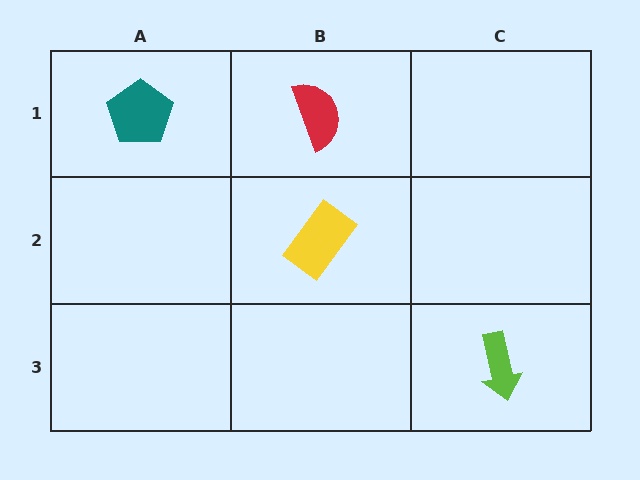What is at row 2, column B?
A yellow rectangle.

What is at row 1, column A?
A teal pentagon.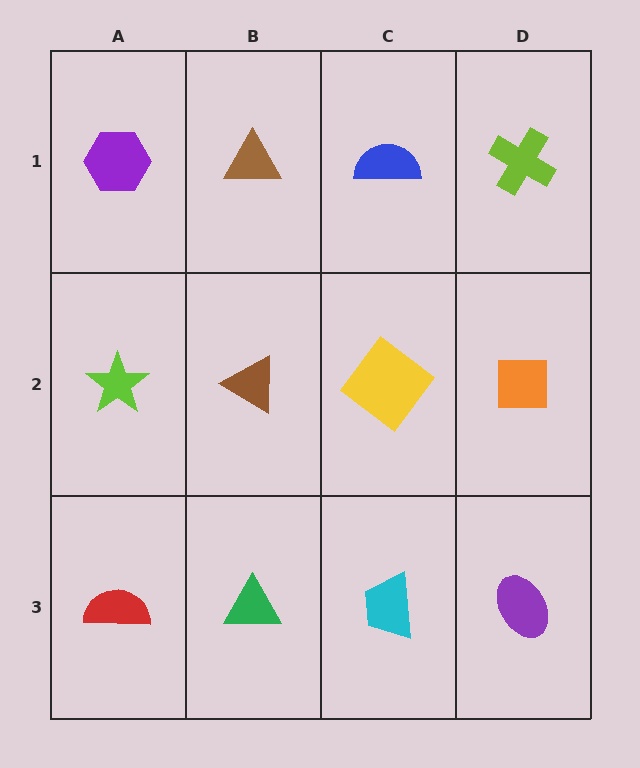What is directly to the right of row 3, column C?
A purple ellipse.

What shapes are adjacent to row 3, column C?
A yellow diamond (row 2, column C), a green triangle (row 3, column B), a purple ellipse (row 3, column D).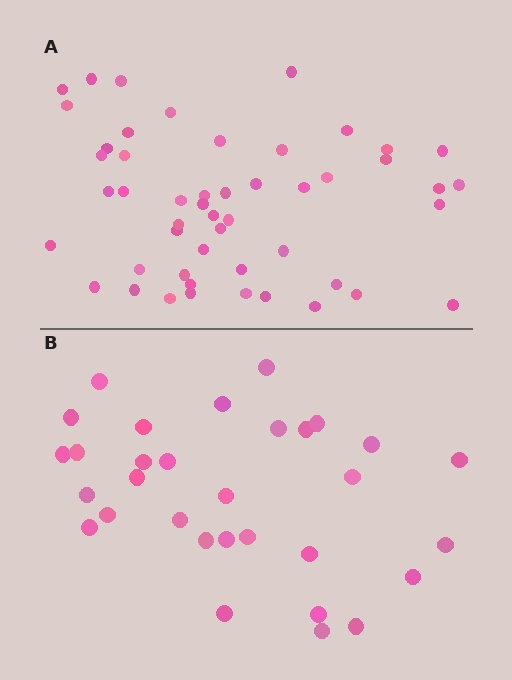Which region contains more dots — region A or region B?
Region A (the top region) has more dots.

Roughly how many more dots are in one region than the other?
Region A has approximately 20 more dots than region B.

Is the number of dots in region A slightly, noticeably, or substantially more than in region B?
Region A has substantially more. The ratio is roughly 1.6 to 1.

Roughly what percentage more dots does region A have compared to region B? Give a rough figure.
About 60% more.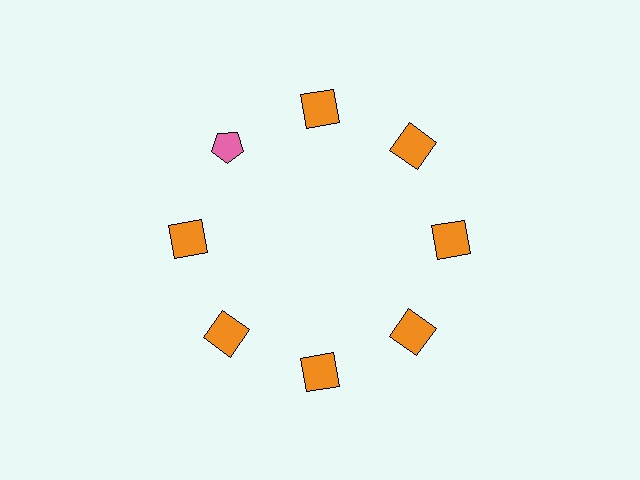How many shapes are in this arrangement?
There are 8 shapes arranged in a ring pattern.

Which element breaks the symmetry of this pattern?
The pink pentagon at roughly the 10 o'clock position breaks the symmetry. All other shapes are orange squares.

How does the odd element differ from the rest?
It differs in both color (pink instead of orange) and shape (pentagon instead of square).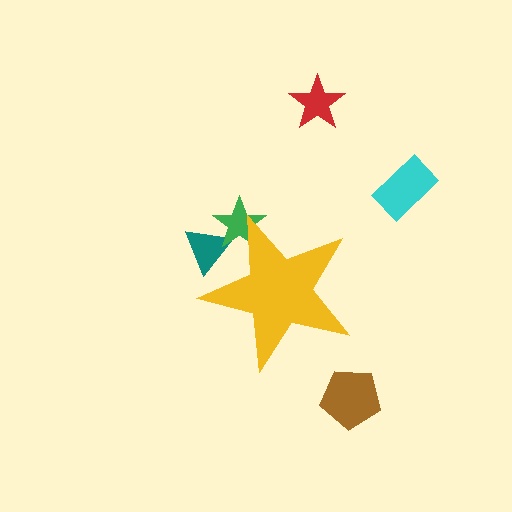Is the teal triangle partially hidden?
Yes, the teal triangle is partially hidden behind the yellow star.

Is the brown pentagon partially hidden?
No, the brown pentagon is fully visible.